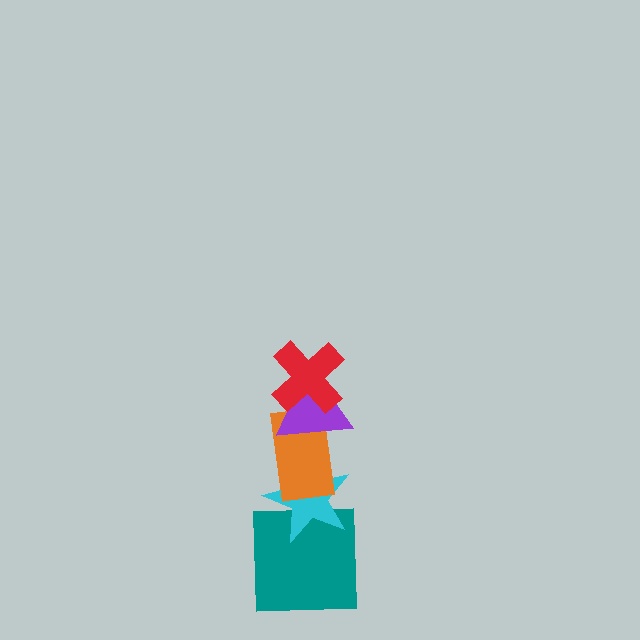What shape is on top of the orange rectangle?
The purple triangle is on top of the orange rectangle.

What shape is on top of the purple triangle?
The red cross is on top of the purple triangle.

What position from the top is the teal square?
The teal square is 5th from the top.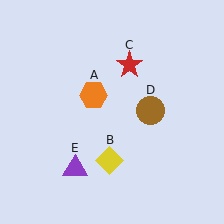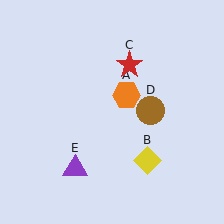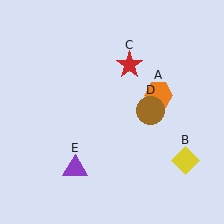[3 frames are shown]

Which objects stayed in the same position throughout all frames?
Red star (object C) and brown circle (object D) and purple triangle (object E) remained stationary.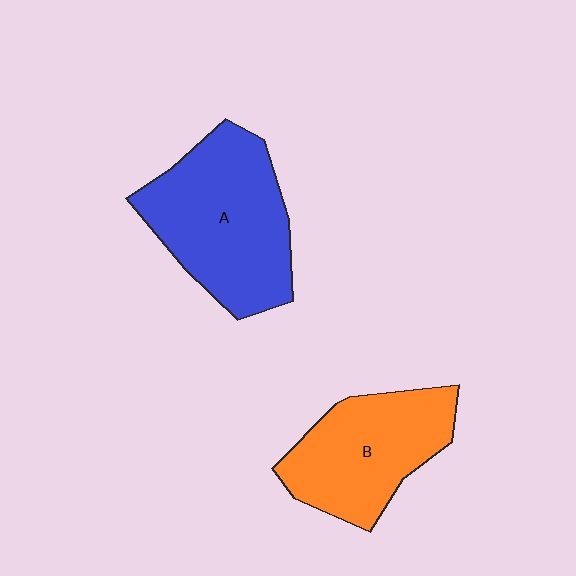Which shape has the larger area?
Shape A (blue).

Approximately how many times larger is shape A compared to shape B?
Approximately 1.3 times.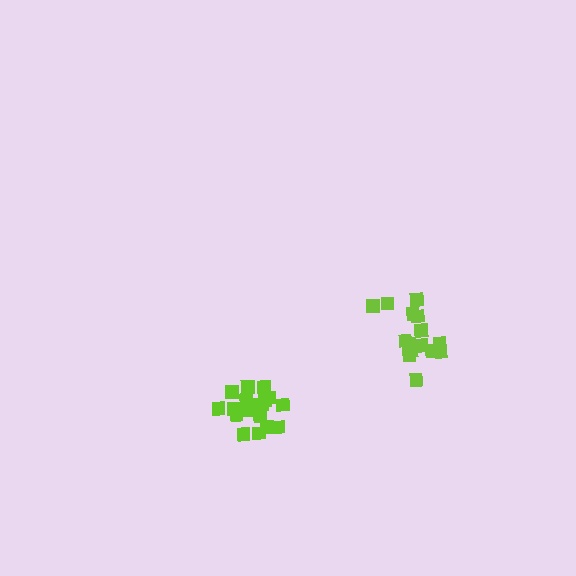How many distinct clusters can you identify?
There are 2 distinct clusters.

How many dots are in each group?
Group 1: 18 dots, Group 2: 16 dots (34 total).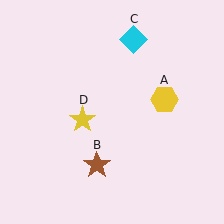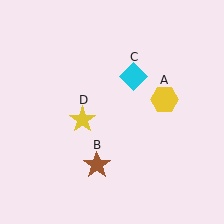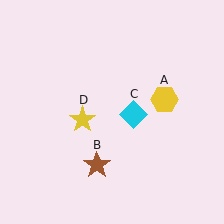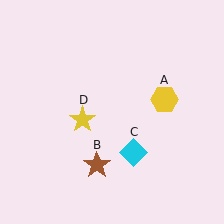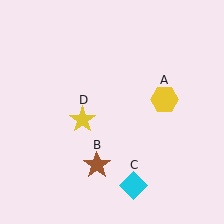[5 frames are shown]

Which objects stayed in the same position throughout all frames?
Yellow hexagon (object A) and brown star (object B) and yellow star (object D) remained stationary.